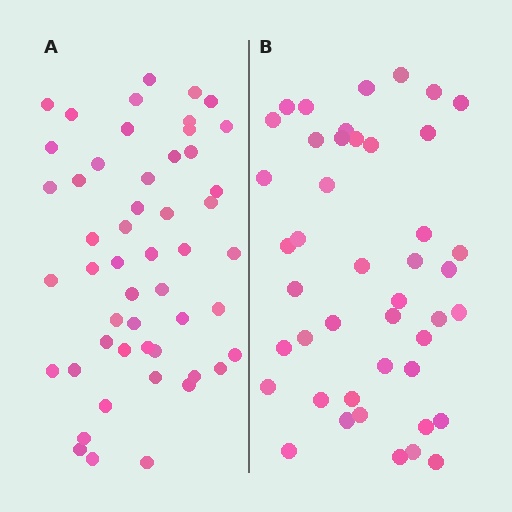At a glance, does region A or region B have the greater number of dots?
Region A (the left region) has more dots.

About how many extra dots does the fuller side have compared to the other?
Region A has roughly 8 or so more dots than region B.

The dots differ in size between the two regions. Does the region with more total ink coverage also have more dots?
No. Region B has more total ink coverage because its dots are larger, but region A actually contains more individual dots. Total area can be misleading — the number of items is what matters here.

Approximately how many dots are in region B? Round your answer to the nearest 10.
About 40 dots. (The exact count is 44, which rounds to 40.)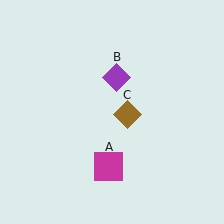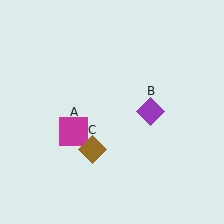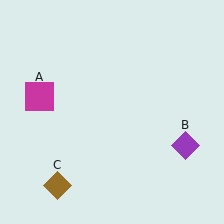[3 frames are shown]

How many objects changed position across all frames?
3 objects changed position: magenta square (object A), purple diamond (object B), brown diamond (object C).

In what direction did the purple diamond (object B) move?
The purple diamond (object B) moved down and to the right.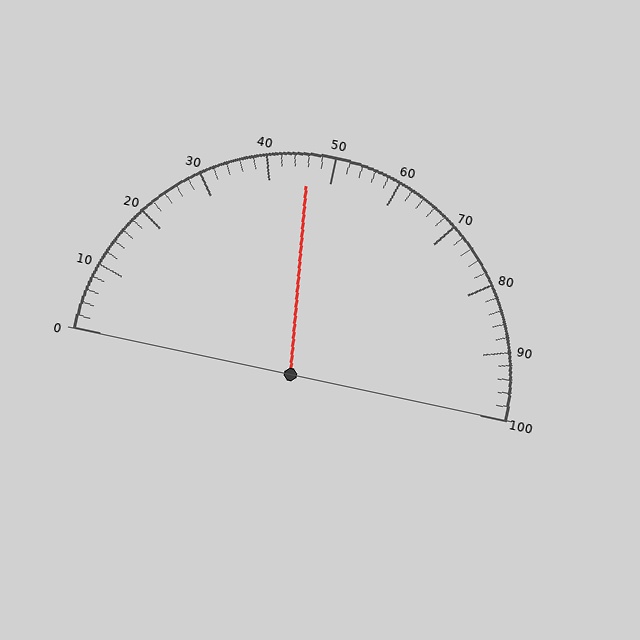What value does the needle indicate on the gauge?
The needle indicates approximately 46.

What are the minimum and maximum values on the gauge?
The gauge ranges from 0 to 100.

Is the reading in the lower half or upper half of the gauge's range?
The reading is in the lower half of the range (0 to 100).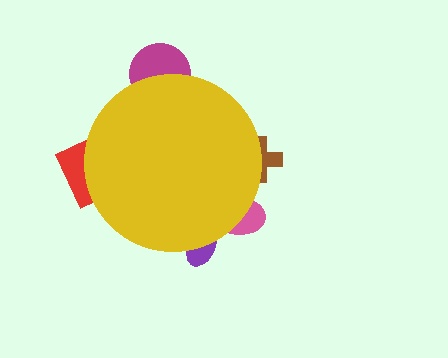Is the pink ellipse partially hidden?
Yes, the pink ellipse is partially hidden behind the yellow circle.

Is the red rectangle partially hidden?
Yes, the red rectangle is partially hidden behind the yellow circle.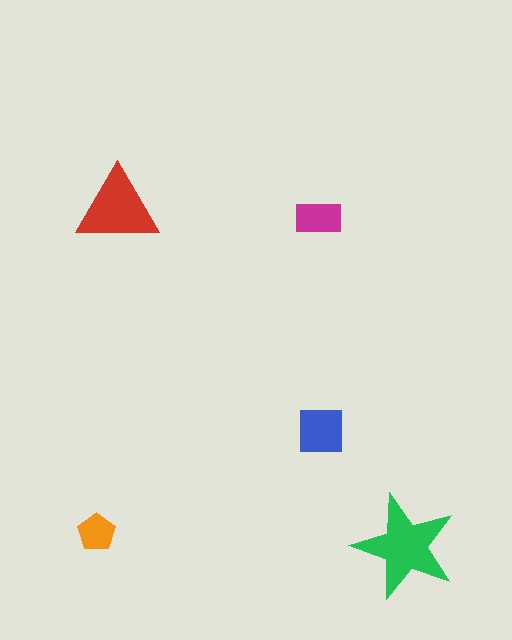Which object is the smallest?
The orange pentagon.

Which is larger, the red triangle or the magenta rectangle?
The red triangle.